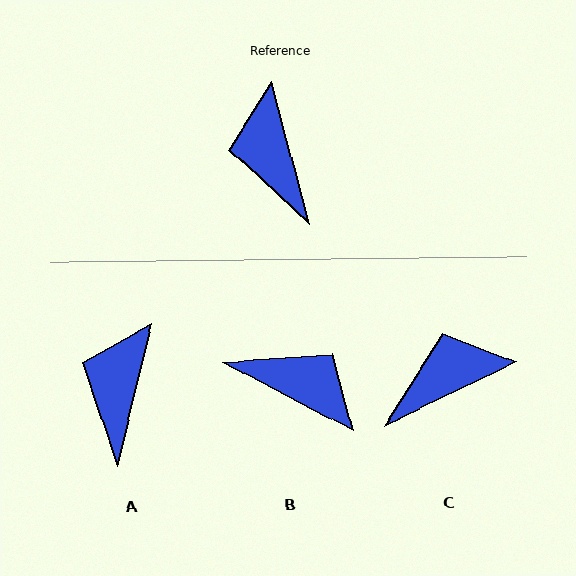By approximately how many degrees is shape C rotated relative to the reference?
Approximately 79 degrees clockwise.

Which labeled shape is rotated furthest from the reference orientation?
B, about 133 degrees away.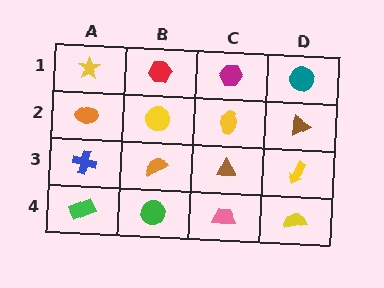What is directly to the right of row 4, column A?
A green circle.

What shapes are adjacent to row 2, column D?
A teal circle (row 1, column D), a yellow arrow (row 3, column D), a yellow ellipse (row 2, column C).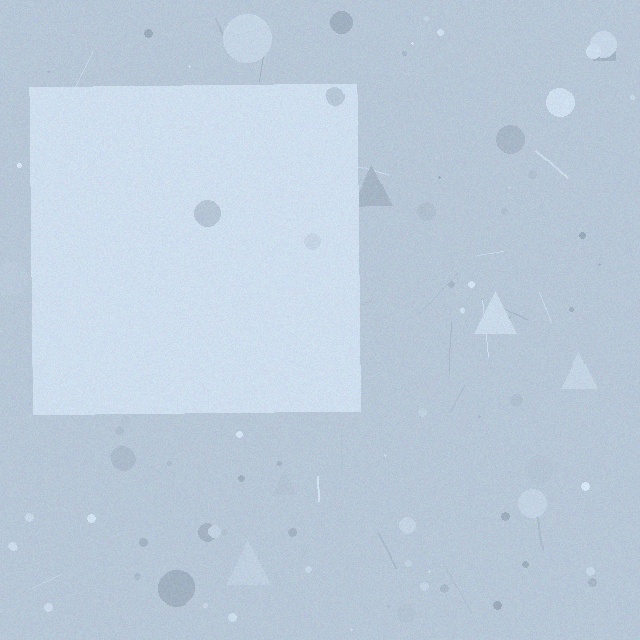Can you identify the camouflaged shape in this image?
The camouflaged shape is a square.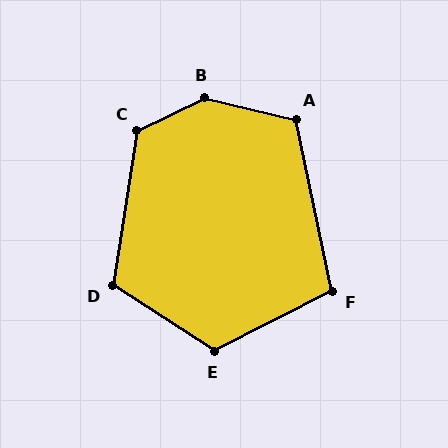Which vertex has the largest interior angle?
B, at approximately 141 degrees.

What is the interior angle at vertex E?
Approximately 120 degrees (obtuse).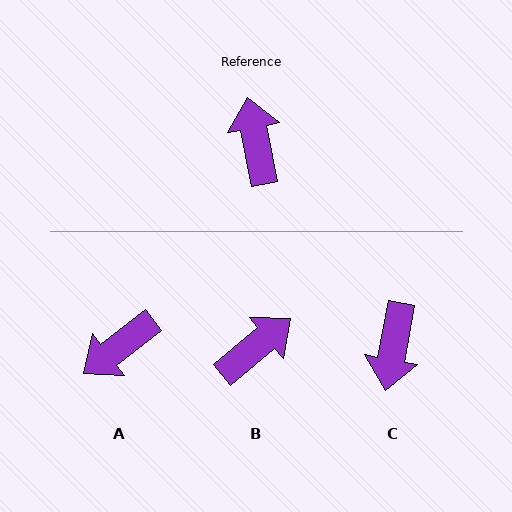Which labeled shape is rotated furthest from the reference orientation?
C, about 159 degrees away.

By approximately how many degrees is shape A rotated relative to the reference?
Approximately 116 degrees counter-clockwise.